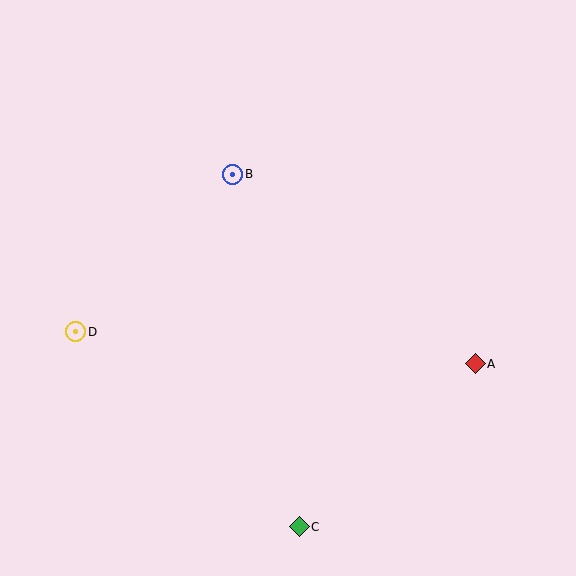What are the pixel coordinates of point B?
Point B is at (233, 174).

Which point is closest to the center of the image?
Point B at (233, 174) is closest to the center.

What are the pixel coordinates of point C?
Point C is at (299, 527).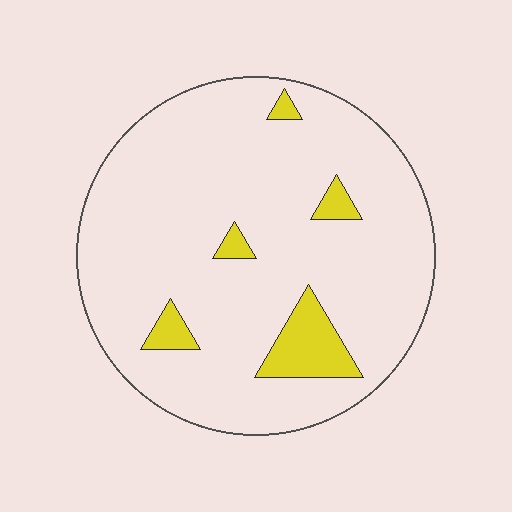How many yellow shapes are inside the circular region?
5.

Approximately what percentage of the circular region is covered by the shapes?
Approximately 10%.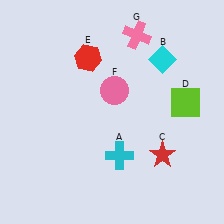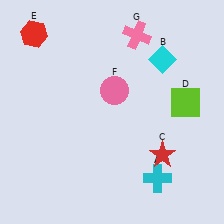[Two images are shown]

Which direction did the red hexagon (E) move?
The red hexagon (E) moved left.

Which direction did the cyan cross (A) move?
The cyan cross (A) moved right.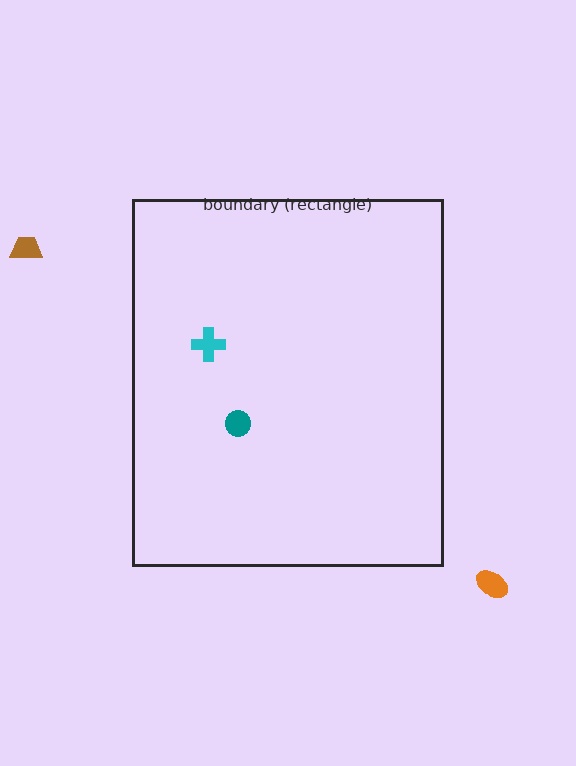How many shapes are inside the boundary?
2 inside, 2 outside.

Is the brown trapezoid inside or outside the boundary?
Outside.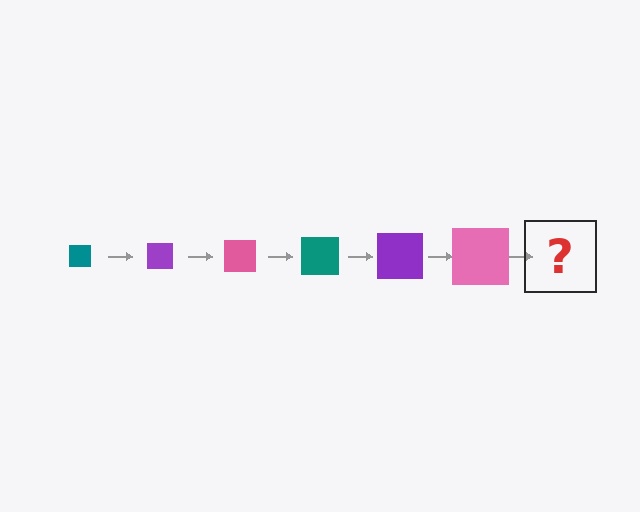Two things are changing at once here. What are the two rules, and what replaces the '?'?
The two rules are that the square grows larger each step and the color cycles through teal, purple, and pink. The '?' should be a teal square, larger than the previous one.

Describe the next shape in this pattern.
It should be a teal square, larger than the previous one.